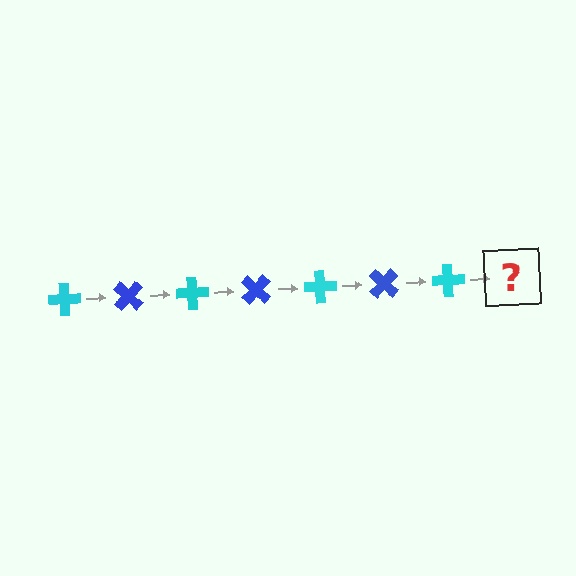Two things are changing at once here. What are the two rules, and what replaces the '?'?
The two rules are that it rotates 45 degrees each step and the color cycles through cyan and blue. The '?' should be a blue cross, rotated 315 degrees from the start.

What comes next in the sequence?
The next element should be a blue cross, rotated 315 degrees from the start.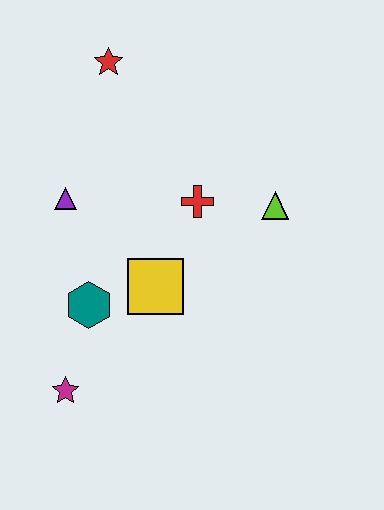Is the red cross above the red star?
No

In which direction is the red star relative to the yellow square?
The red star is above the yellow square.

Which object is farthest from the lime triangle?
The magenta star is farthest from the lime triangle.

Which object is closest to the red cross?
The lime triangle is closest to the red cross.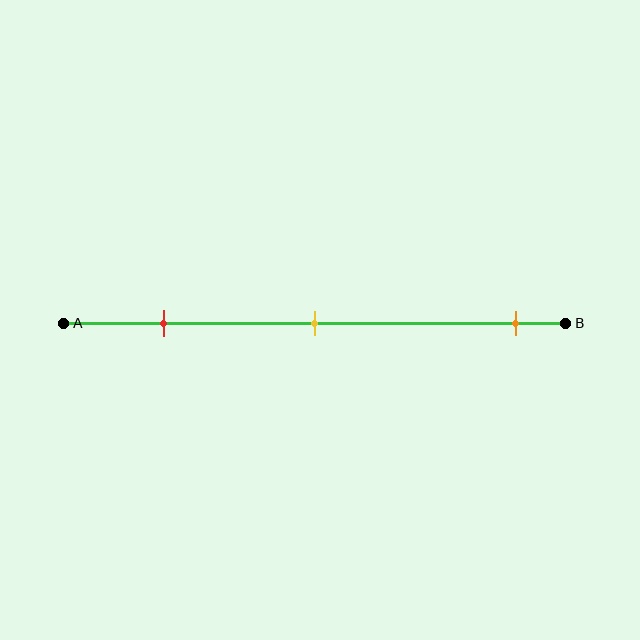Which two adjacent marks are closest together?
The red and yellow marks are the closest adjacent pair.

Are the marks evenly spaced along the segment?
No, the marks are not evenly spaced.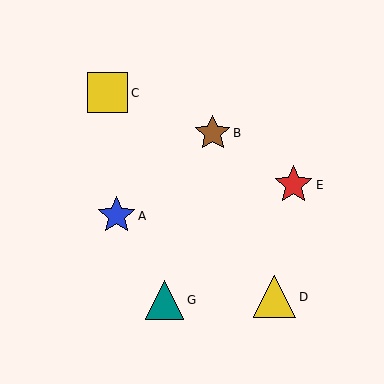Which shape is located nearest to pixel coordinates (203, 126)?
The brown star (labeled B) at (213, 133) is nearest to that location.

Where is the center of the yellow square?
The center of the yellow square is at (108, 93).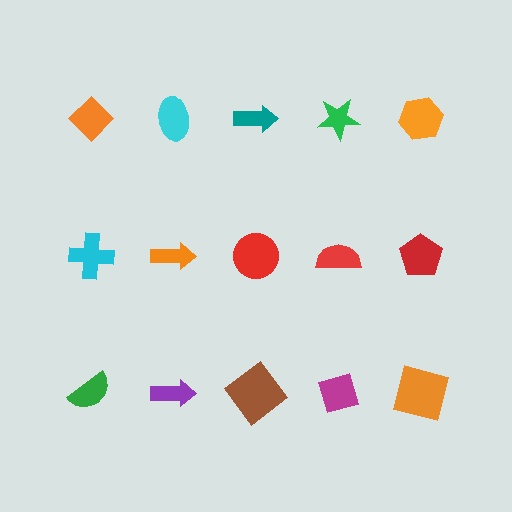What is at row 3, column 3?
A brown diamond.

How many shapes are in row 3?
5 shapes.